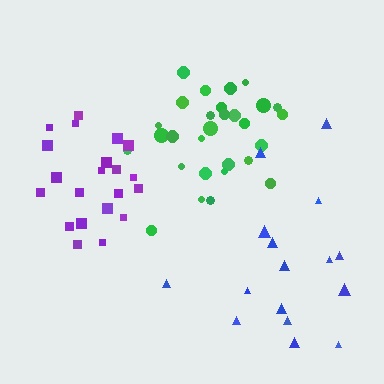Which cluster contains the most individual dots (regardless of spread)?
Green (29).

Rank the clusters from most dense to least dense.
green, purple, blue.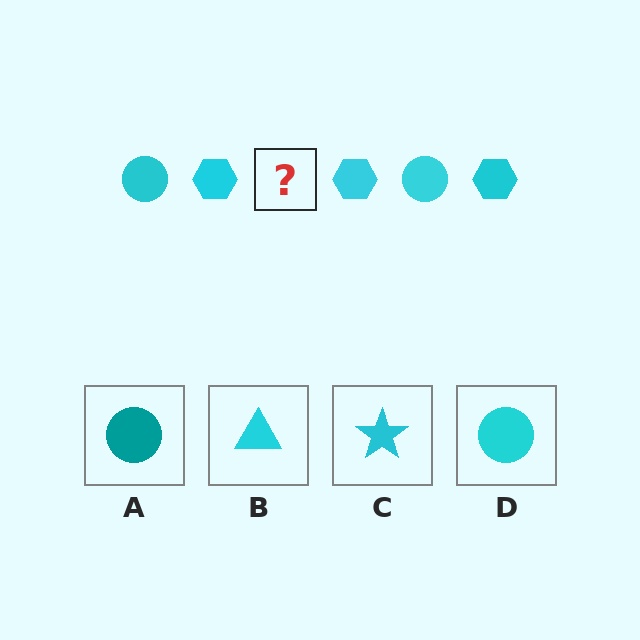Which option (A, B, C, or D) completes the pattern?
D.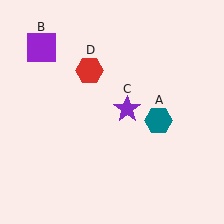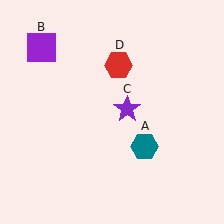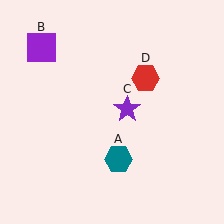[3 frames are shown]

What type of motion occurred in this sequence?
The teal hexagon (object A), red hexagon (object D) rotated clockwise around the center of the scene.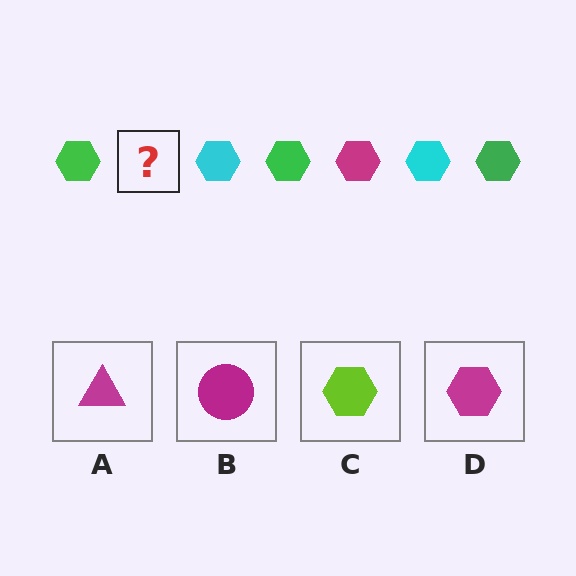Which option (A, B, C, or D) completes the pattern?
D.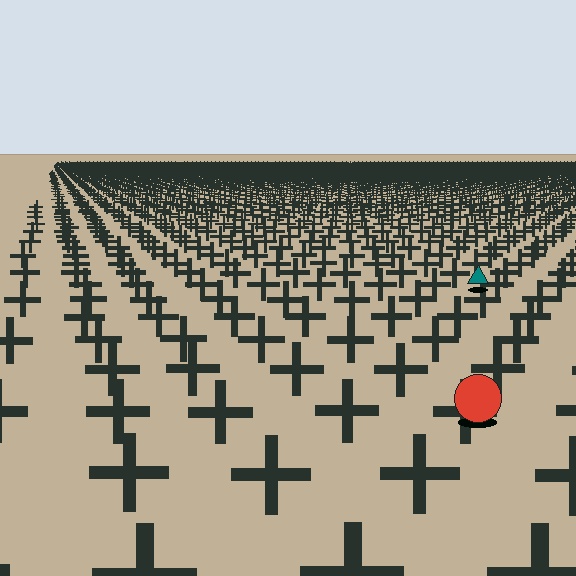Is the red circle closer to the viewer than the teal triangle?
Yes. The red circle is closer — you can tell from the texture gradient: the ground texture is coarser near it.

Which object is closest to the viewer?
The red circle is closest. The texture marks near it are larger and more spread out.